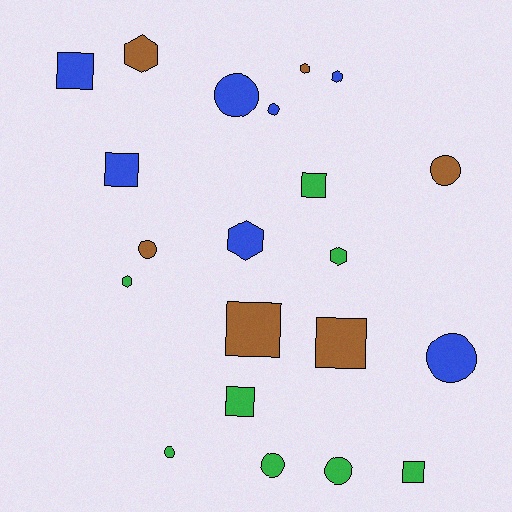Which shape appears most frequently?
Circle, with 8 objects.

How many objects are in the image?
There are 21 objects.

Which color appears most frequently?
Green, with 8 objects.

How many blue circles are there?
There are 3 blue circles.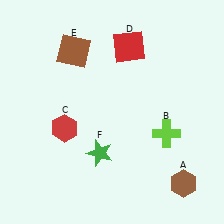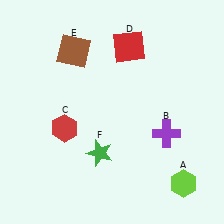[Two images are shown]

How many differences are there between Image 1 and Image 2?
There are 2 differences between the two images.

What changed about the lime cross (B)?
In Image 1, B is lime. In Image 2, it changed to purple.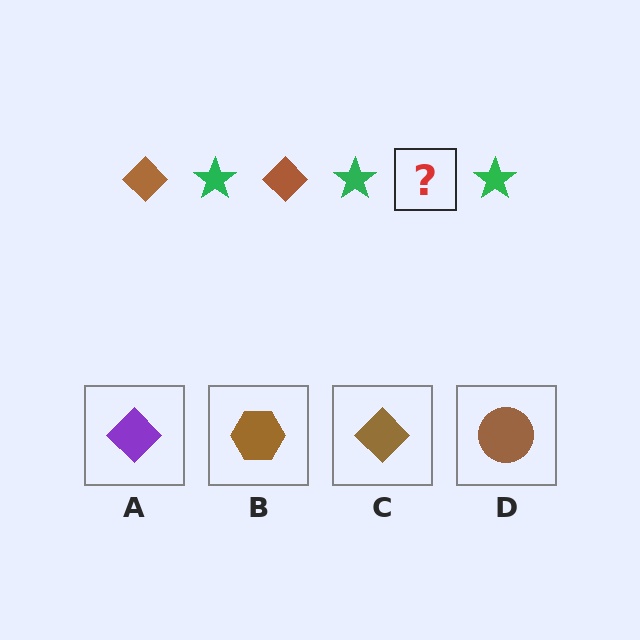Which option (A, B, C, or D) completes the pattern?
C.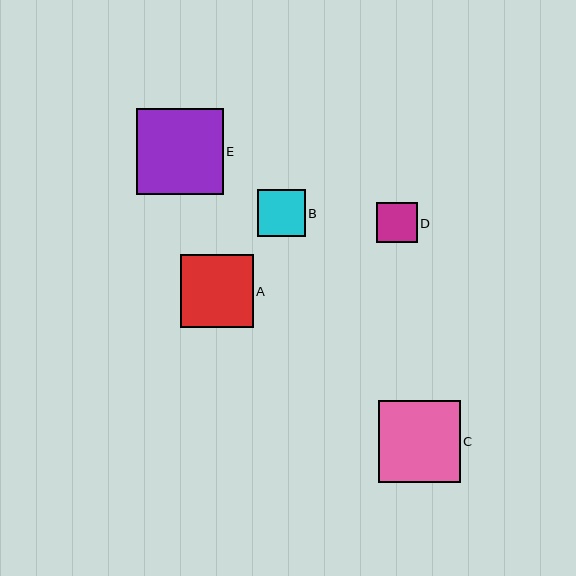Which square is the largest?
Square E is the largest with a size of approximately 86 pixels.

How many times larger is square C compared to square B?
Square C is approximately 1.7 times the size of square B.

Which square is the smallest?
Square D is the smallest with a size of approximately 41 pixels.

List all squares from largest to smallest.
From largest to smallest: E, C, A, B, D.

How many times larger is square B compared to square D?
Square B is approximately 1.2 times the size of square D.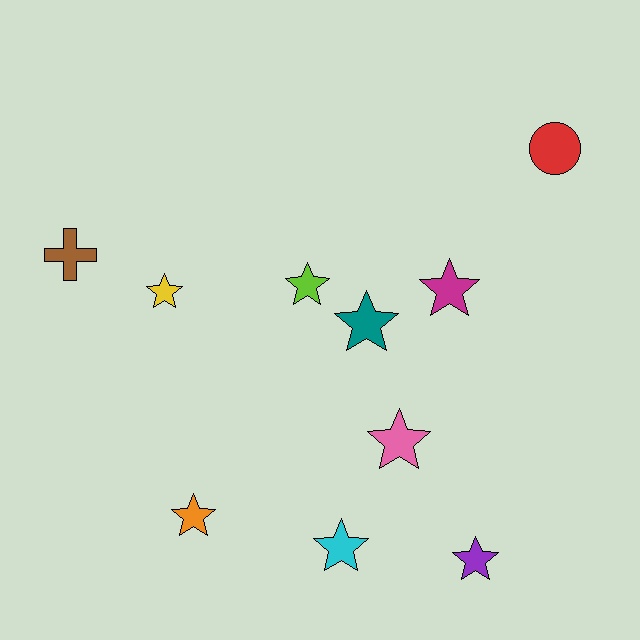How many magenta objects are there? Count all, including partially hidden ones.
There is 1 magenta object.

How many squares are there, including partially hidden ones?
There are no squares.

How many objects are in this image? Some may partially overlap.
There are 10 objects.